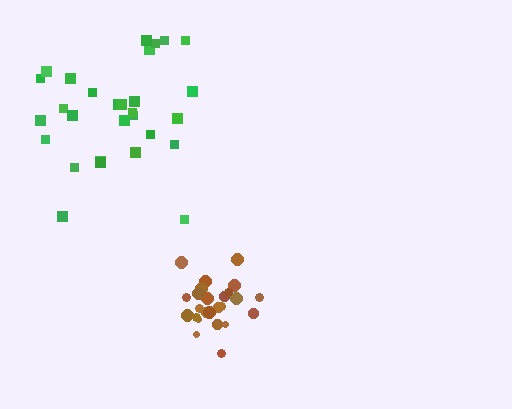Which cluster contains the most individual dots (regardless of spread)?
Green (29).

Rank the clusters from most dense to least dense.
brown, green.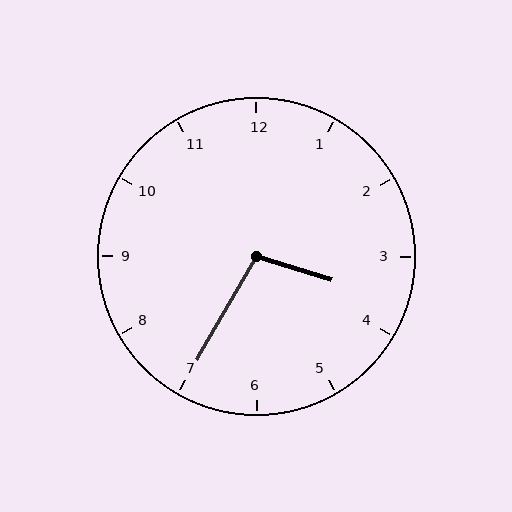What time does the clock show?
3:35.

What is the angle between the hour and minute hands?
Approximately 102 degrees.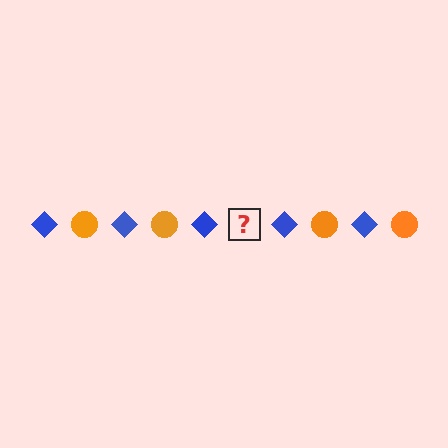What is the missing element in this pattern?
The missing element is an orange circle.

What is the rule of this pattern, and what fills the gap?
The rule is that the pattern alternates between blue diamond and orange circle. The gap should be filled with an orange circle.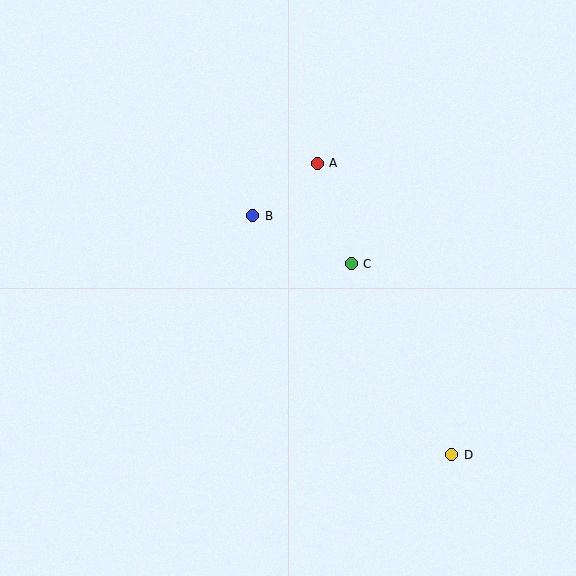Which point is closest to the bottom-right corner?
Point D is closest to the bottom-right corner.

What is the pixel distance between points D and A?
The distance between D and A is 321 pixels.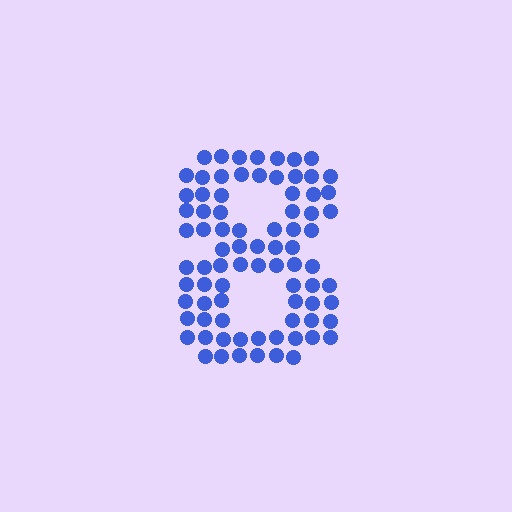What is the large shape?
The large shape is the digit 8.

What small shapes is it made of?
It is made of small circles.